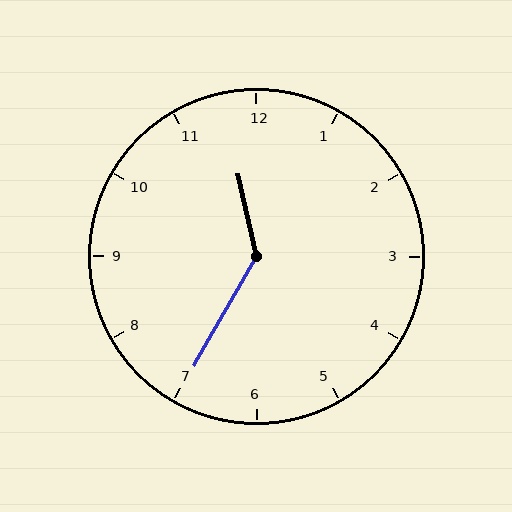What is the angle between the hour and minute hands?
Approximately 138 degrees.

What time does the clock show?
11:35.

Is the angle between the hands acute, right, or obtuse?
It is obtuse.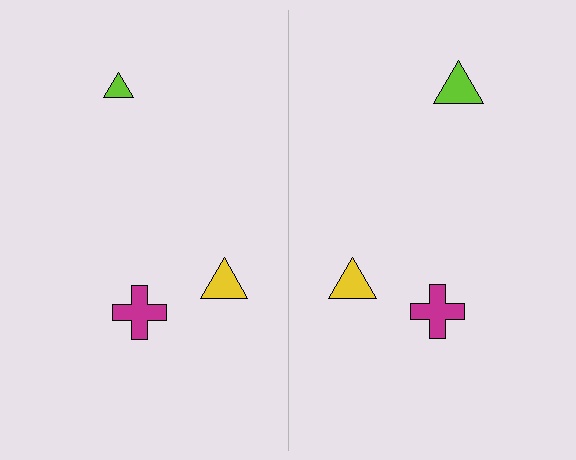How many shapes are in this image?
There are 6 shapes in this image.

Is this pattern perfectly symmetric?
No, the pattern is not perfectly symmetric. The lime triangle on the right side has a different size than its mirror counterpart.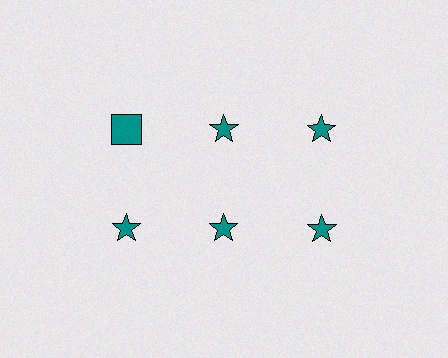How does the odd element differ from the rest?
It has a different shape: square instead of star.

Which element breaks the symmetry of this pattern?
The teal square in the top row, leftmost column breaks the symmetry. All other shapes are teal stars.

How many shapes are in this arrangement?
There are 6 shapes arranged in a grid pattern.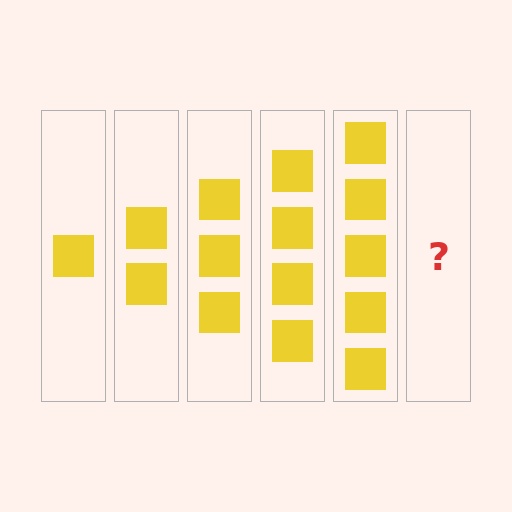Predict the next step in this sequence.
The next step is 6 squares.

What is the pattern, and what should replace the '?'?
The pattern is that each step adds one more square. The '?' should be 6 squares.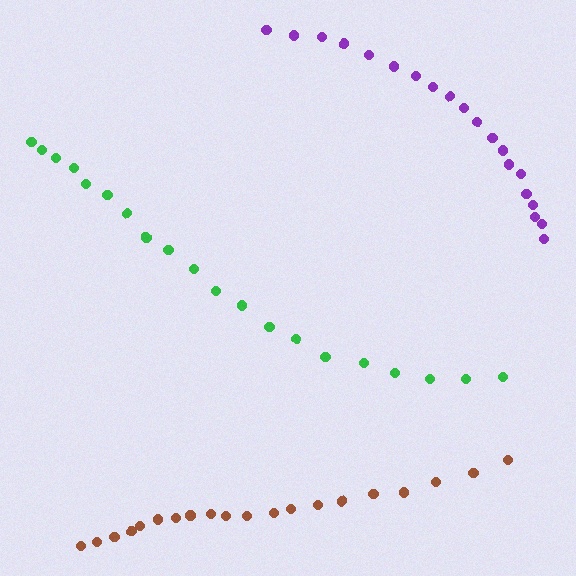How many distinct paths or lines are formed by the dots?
There are 3 distinct paths.